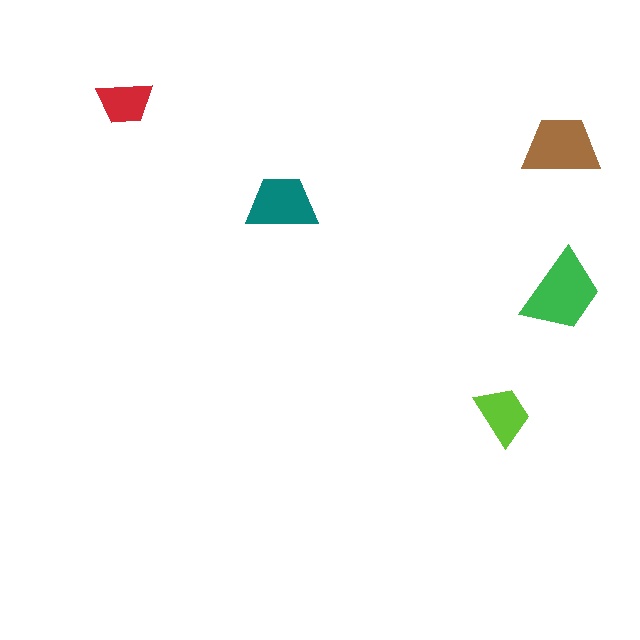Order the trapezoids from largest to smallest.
the green one, the brown one, the teal one, the lime one, the red one.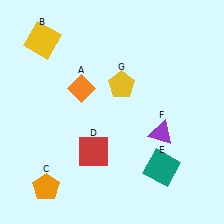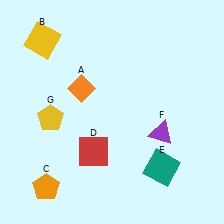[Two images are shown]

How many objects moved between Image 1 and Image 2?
1 object moved between the two images.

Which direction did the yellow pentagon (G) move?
The yellow pentagon (G) moved left.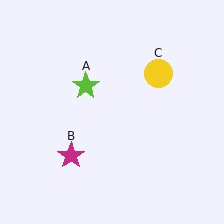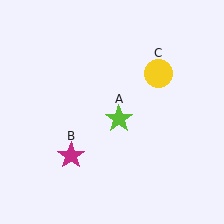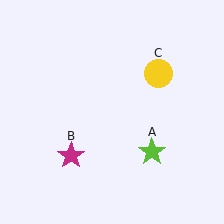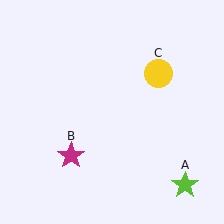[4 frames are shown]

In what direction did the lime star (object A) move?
The lime star (object A) moved down and to the right.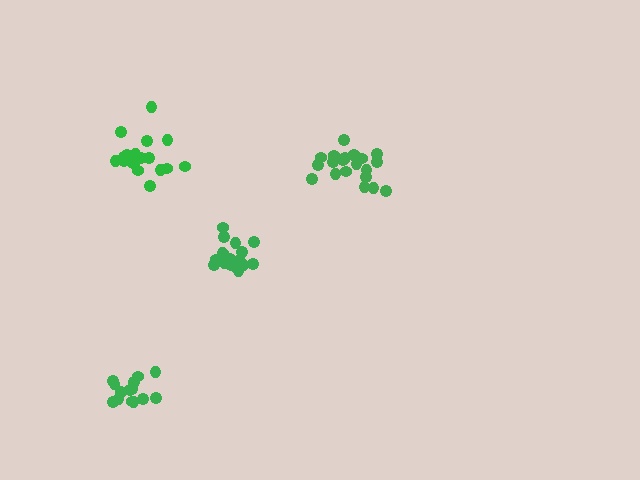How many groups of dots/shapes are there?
There are 4 groups.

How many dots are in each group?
Group 1: 15 dots, Group 2: 21 dots, Group 3: 20 dots, Group 4: 19 dots (75 total).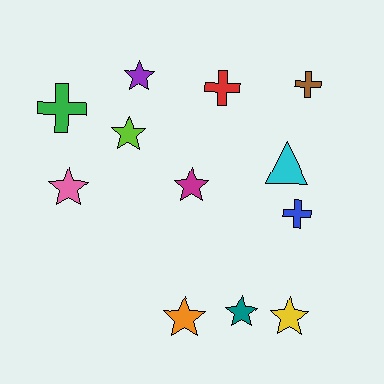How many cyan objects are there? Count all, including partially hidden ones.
There is 1 cyan object.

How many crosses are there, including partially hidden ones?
There are 4 crosses.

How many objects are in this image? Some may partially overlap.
There are 12 objects.